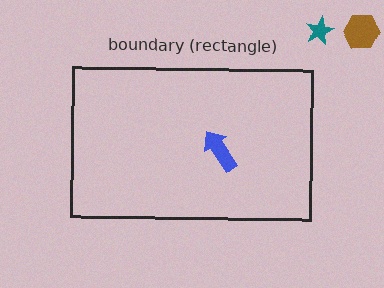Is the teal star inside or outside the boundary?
Outside.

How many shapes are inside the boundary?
1 inside, 2 outside.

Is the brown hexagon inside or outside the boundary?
Outside.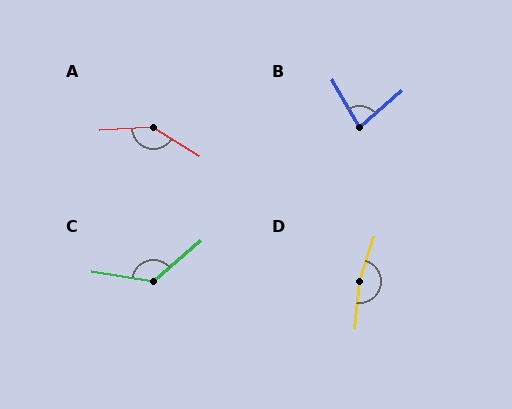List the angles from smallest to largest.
B (79°), C (130°), A (145°), D (168°).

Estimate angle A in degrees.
Approximately 145 degrees.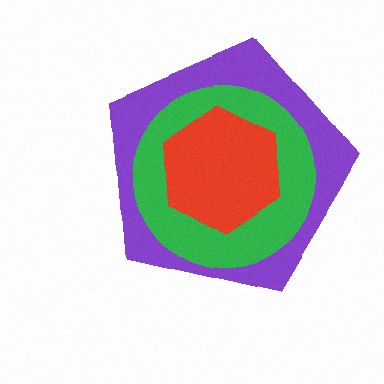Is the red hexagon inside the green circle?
Yes.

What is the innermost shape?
The red hexagon.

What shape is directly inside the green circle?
The red hexagon.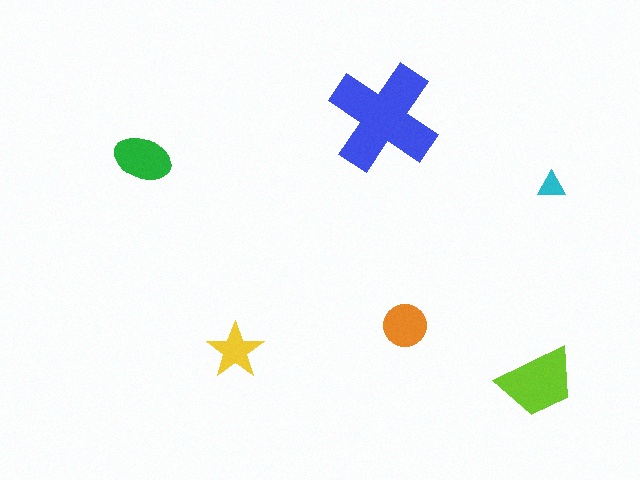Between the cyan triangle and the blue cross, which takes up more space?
The blue cross.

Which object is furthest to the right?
The cyan triangle is rightmost.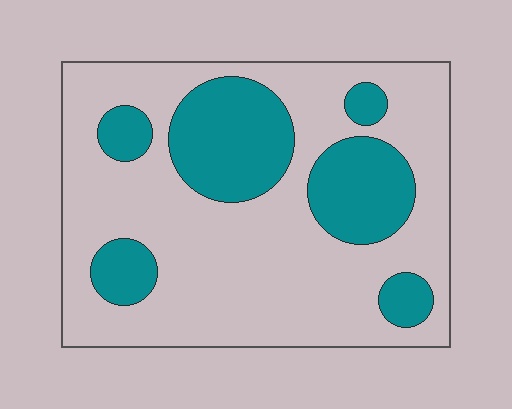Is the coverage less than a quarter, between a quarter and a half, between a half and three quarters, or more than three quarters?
Between a quarter and a half.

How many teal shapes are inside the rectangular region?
6.